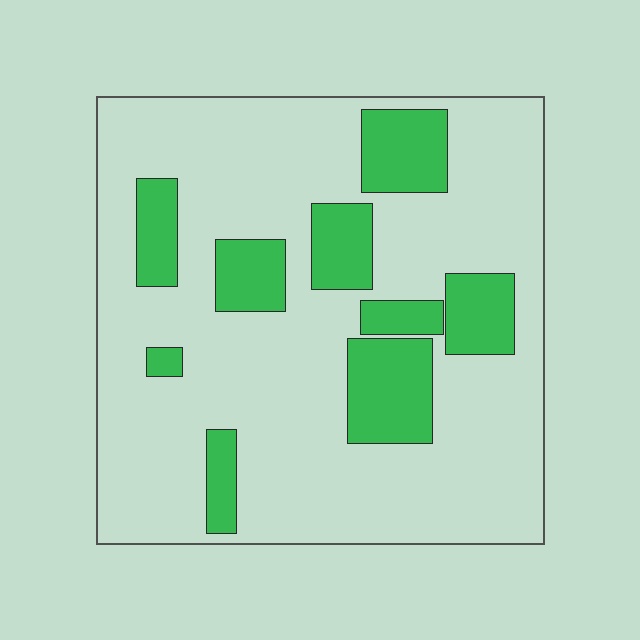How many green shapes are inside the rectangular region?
9.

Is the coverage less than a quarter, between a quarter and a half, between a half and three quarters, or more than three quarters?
Less than a quarter.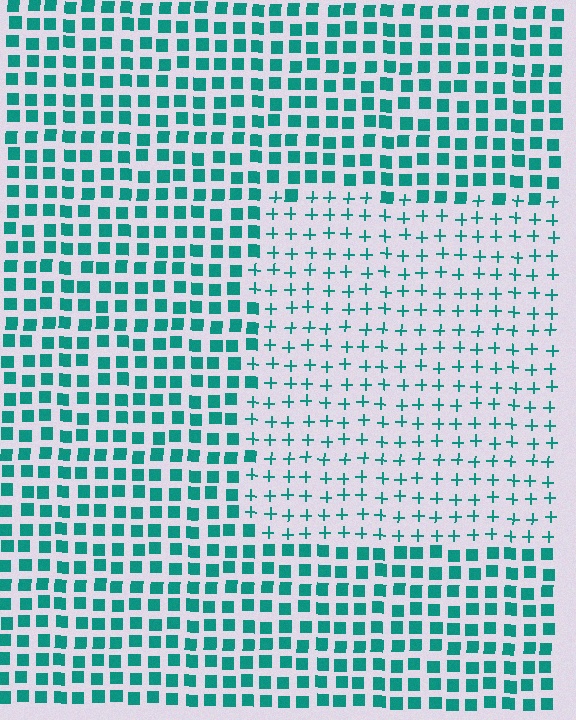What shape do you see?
I see a rectangle.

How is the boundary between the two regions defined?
The boundary is defined by a change in element shape: plus signs inside vs. squares outside. All elements share the same color and spacing.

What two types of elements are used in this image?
The image uses plus signs inside the rectangle region and squares outside it.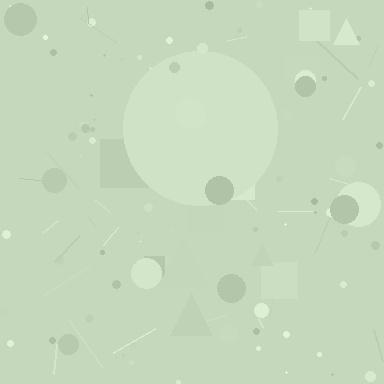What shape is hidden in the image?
A circle is hidden in the image.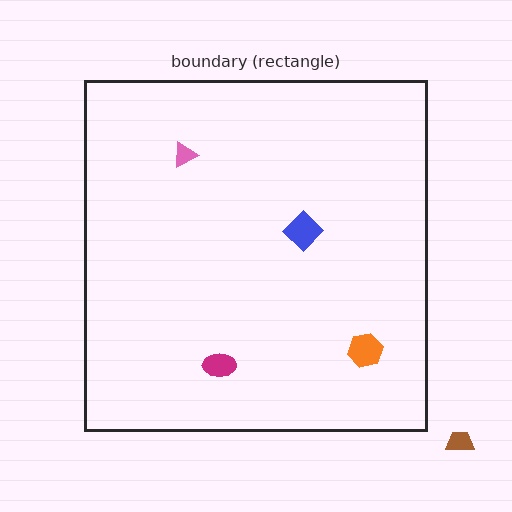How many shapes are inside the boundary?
4 inside, 1 outside.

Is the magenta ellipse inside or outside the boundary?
Inside.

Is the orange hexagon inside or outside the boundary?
Inside.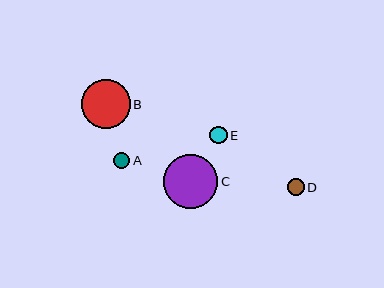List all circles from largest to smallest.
From largest to smallest: C, B, E, D, A.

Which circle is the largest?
Circle C is the largest with a size of approximately 54 pixels.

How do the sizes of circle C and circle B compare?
Circle C and circle B are approximately the same size.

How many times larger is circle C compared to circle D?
Circle C is approximately 3.2 times the size of circle D.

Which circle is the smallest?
Circle A is the smallest with a size of approximately 16 pixels.